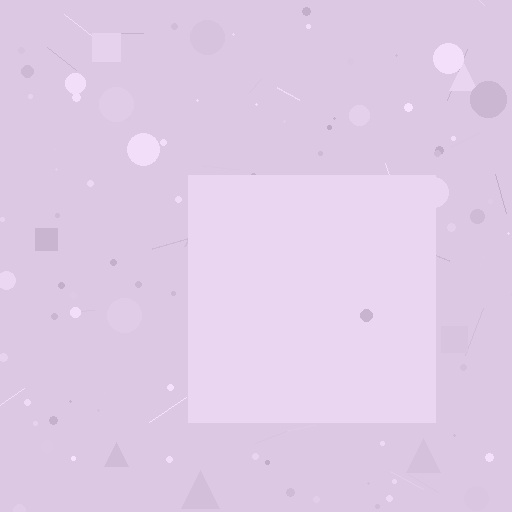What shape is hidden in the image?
A square is hidden in the image.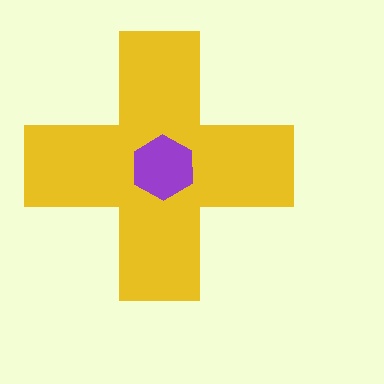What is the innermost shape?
The purple hexagon.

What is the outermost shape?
The yellow cross.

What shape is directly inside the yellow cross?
The purple hexagon.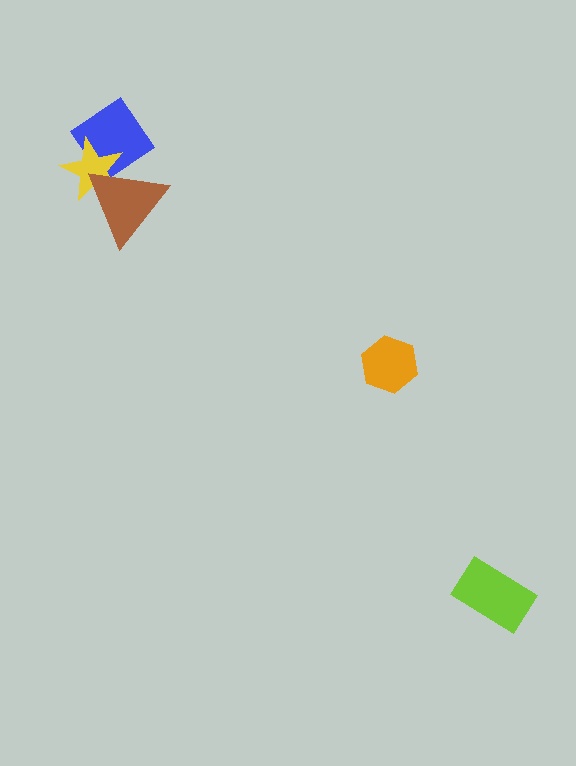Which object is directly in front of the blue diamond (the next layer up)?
The yellow star is directly in front of the blue diamond.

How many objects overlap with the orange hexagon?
0 objects overlap with the orange hexagon.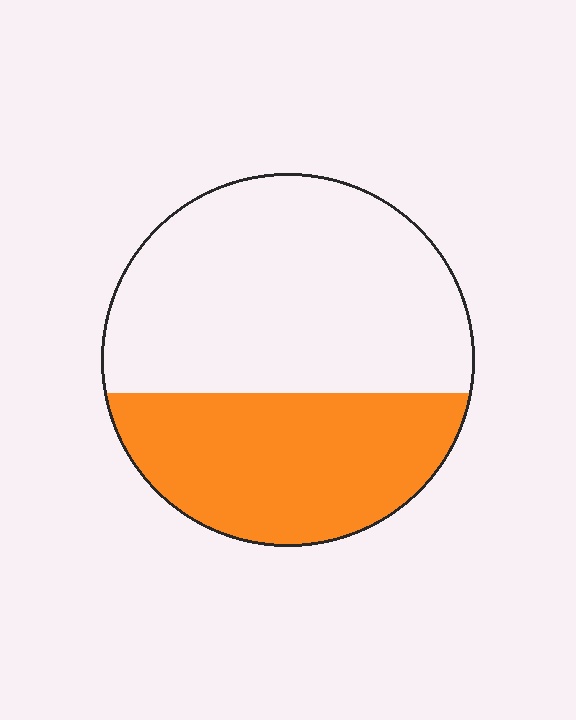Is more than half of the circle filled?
No.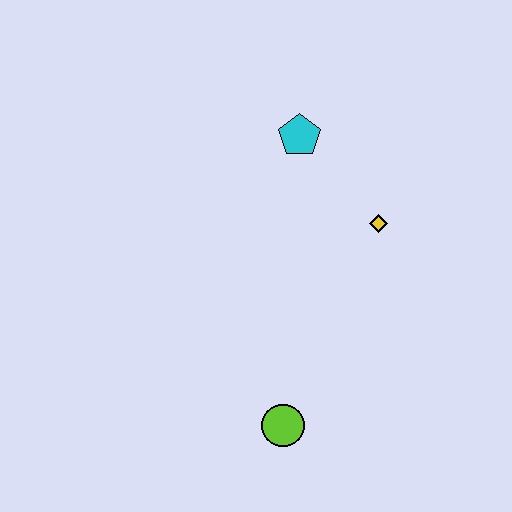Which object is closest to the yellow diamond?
The cyan pentagon is closest to the yellow diamond.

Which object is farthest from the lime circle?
The cyan pentagon is farthest from the lime circle.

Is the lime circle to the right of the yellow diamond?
No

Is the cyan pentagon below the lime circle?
No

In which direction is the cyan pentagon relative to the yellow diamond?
The cyan pentagon is above the yellow diamond.